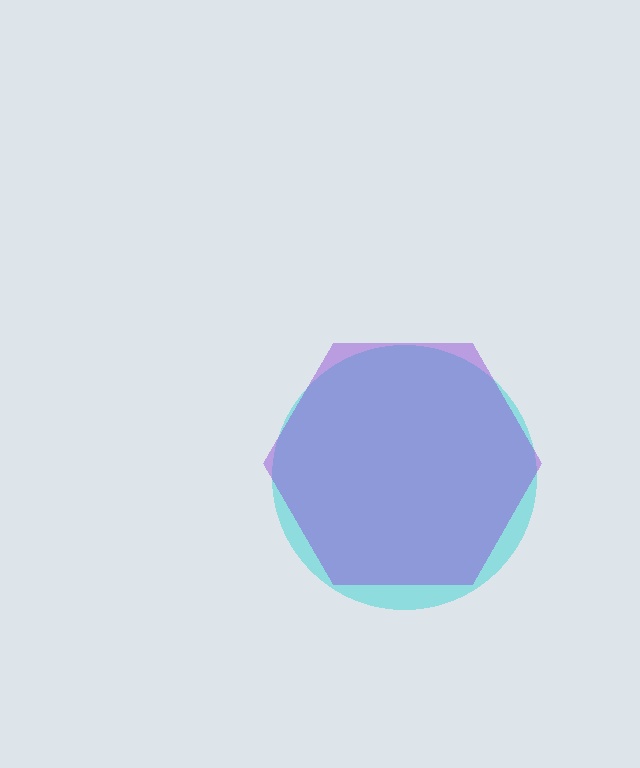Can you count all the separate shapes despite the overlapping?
Yes, there are 2 separate shapes.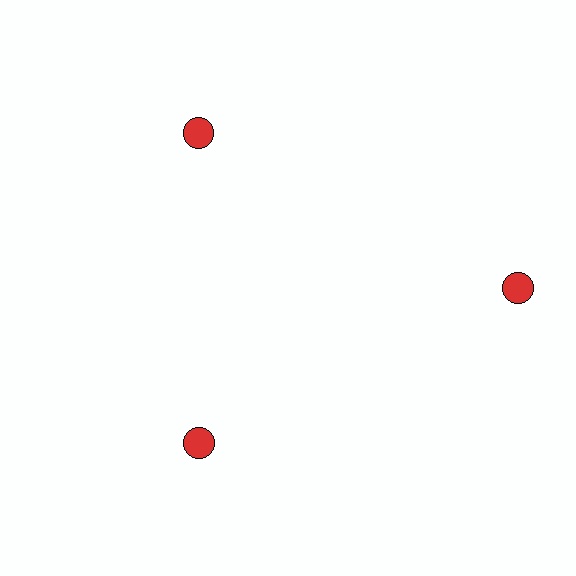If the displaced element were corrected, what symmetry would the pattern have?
It would have 3-fold rotational symmetry — the pattern would map onto itself every 120 degrees.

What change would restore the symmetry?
The symmetry would be restored by moving it inward, back onto the ring so that all 3 circles sit at equal angles and equal distance from the center.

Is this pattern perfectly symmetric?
No. The 3 red circles are arranged in a ring, but one element near the 3 o'clock position is pushed outward from the center, breaking the 3-fold rotational symmetry.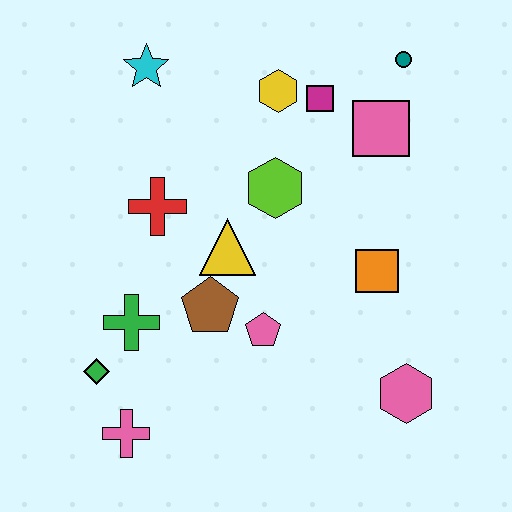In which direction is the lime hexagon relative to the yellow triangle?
The lime hexagon is above the yellow triangle.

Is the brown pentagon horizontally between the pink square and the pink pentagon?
No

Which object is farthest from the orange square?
The cyan star is farthest from the orange square.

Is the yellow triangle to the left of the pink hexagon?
Yes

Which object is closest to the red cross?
The yellow triangle is closest to the red cross.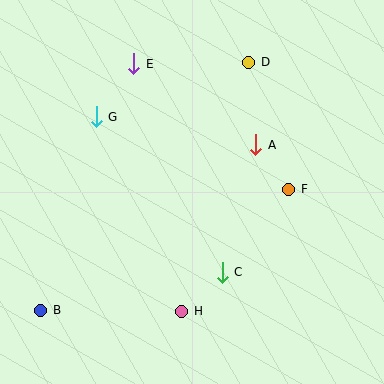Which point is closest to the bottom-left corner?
Point B is closest to the bottom-left corner.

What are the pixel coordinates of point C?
Point C is at (222, 273).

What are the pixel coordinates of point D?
Point D is at (249, 62).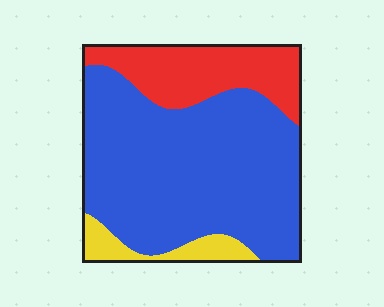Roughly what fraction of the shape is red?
Red covers 23% of the shape.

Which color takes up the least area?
Yellow, at roughly 10%.